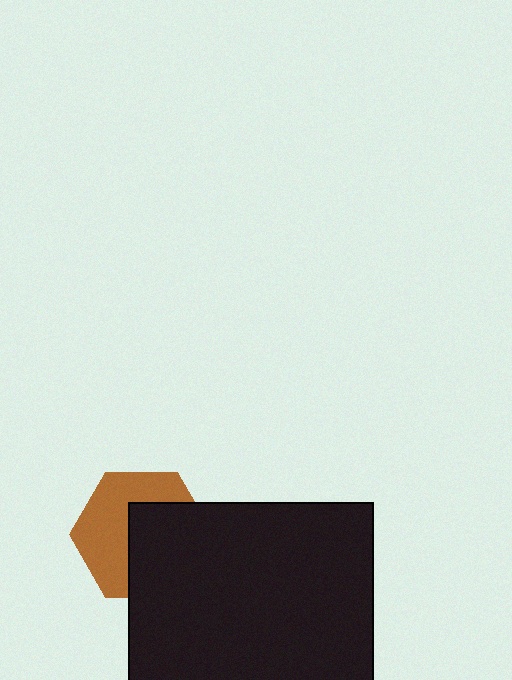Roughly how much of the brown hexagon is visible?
About half of it is visible (roughly 50%).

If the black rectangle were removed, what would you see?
You would see the complete brown hexagon.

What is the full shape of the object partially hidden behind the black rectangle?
The partially hidden object is a brown hexagon.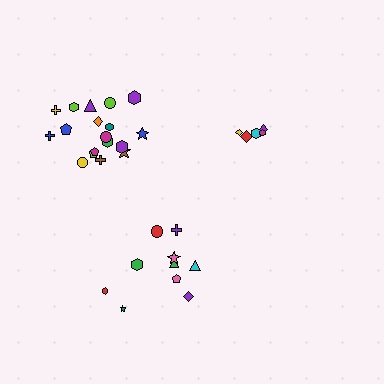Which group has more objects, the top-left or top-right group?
The top-left group.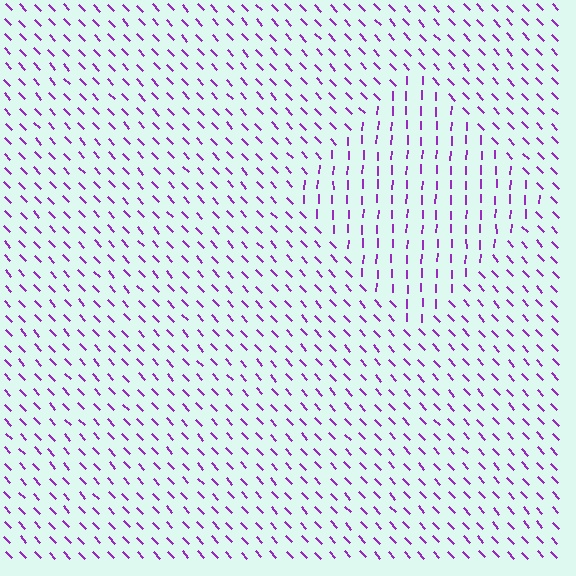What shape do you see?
I see a diamond.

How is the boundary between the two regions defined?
The boundary is defined purely by a change in line orientation (approximately 45 degrees difference). All lines are the same color and thickness.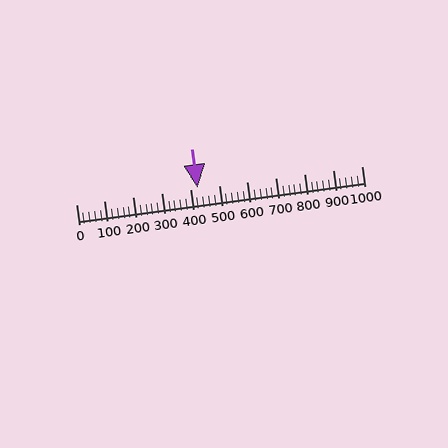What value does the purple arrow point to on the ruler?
The purple arrow points to approximately 426.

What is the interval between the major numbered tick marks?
The major tick marks are spaced 100 units apart.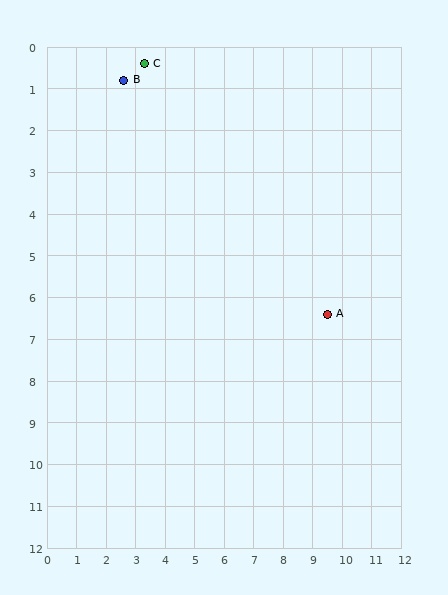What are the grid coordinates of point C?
Point C is at approximately (3.3, 0.4).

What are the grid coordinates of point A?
Point A is at approximately (9.5, 6.4).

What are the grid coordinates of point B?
Point B is at approximately (2.6, 0.8).